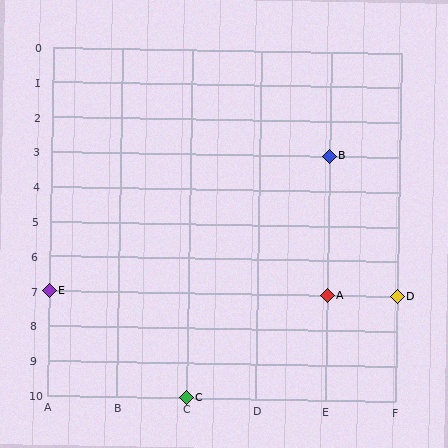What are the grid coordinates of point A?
Point A is at grid coordinates (E, 7).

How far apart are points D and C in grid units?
Points D and C are 3 columns and 3 rows apart (about 4.2 grid units diagonally).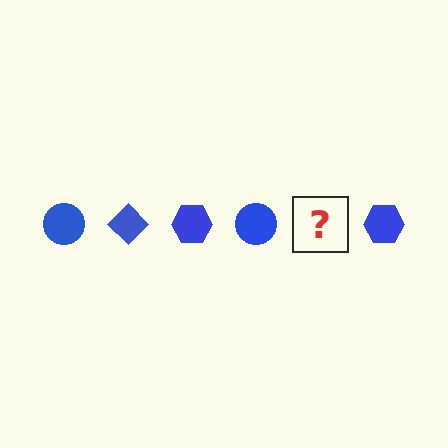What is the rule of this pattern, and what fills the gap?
The rule is that the pattern cycles through circle, diamond, hexagon shapes in blue. The gap should be filled with a blue diamond.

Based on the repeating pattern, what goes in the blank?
The blank should be a blue diamond.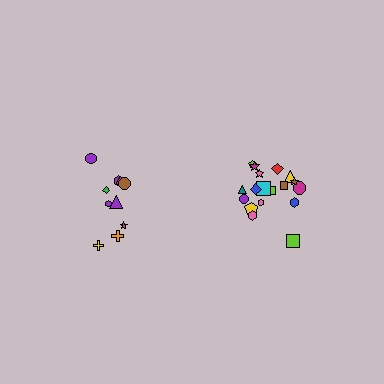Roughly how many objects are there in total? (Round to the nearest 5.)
Roughly 30 objects in total.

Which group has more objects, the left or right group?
The right group.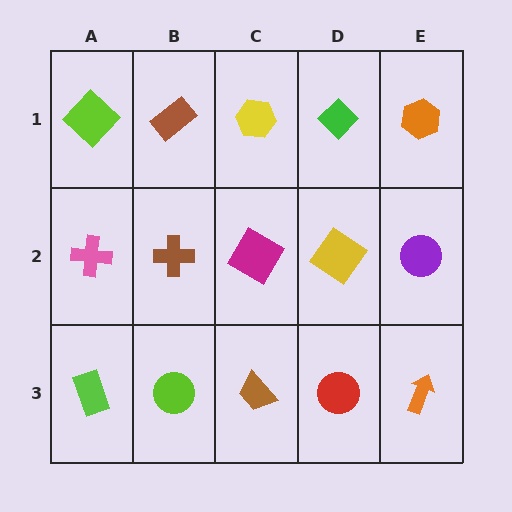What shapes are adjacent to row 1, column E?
A purple circle (row 2, column E), a green diamond (row 1, column D).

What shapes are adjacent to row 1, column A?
A pink cross (row 2, column A), a brown rectangle (row 1, column B).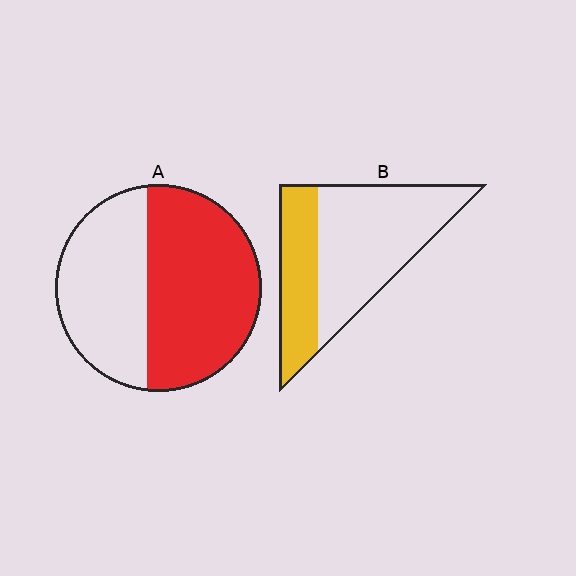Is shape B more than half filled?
No.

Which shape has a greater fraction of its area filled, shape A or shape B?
Shape A.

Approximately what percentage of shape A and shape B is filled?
A is approximately 55% and B is approximately 35%.